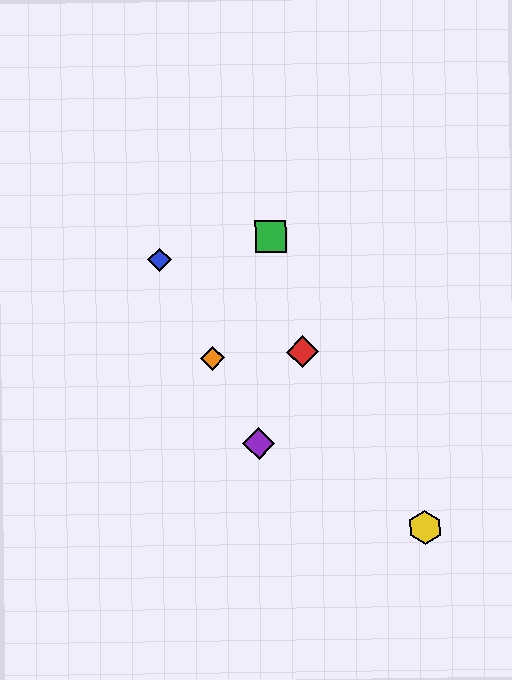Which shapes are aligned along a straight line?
The blue diamond, the purple diamond, the orange diamond are aligned along a straight line.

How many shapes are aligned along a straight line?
3 shapes (the blue diamond, the purple diamond, the orange diamond) are aligned along a straight line.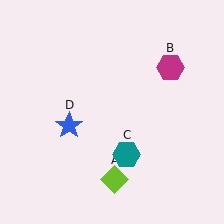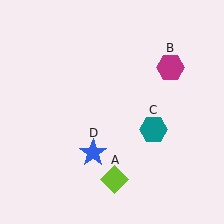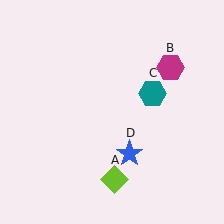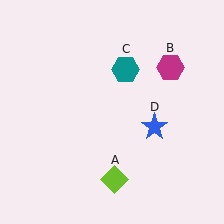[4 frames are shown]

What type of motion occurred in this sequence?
The teal hexagon (object C), blue star (object D) rotated counterclockwise around the center of the scene.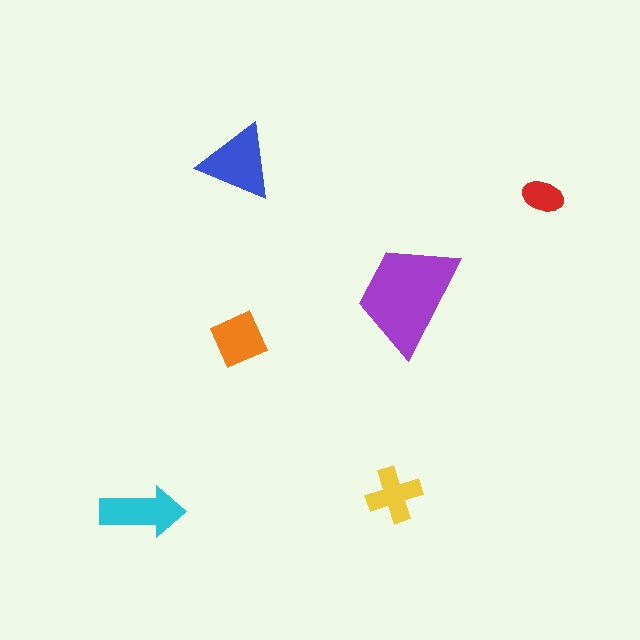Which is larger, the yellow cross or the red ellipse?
The yellow cross.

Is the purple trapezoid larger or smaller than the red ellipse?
Larger.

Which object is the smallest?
The red ellipse.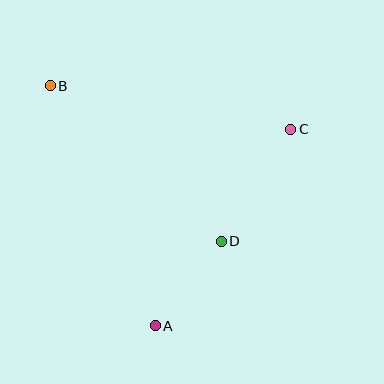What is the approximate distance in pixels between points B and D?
The distance between B and D is approximately 231 pixels.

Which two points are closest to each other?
Points A and D are closest to each other.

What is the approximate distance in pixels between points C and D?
The distance between C and D is approximately 132 pixels.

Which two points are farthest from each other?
Points A and B are farthest from each other.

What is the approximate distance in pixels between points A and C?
The distance between A and C is approximately 239 pixels.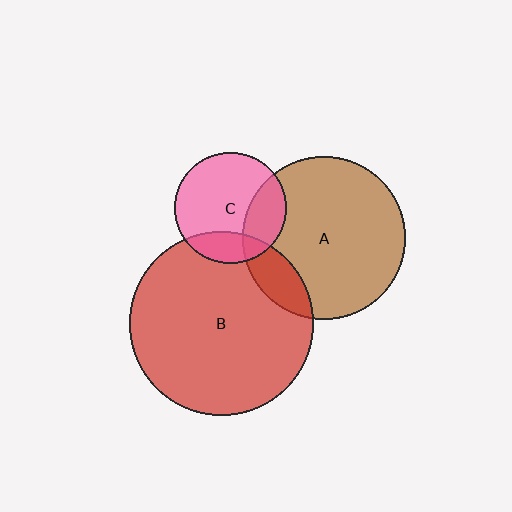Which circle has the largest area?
Circle B (red).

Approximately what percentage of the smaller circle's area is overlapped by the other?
Approximately 25%.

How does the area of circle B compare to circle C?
Approximately 2.7 times.